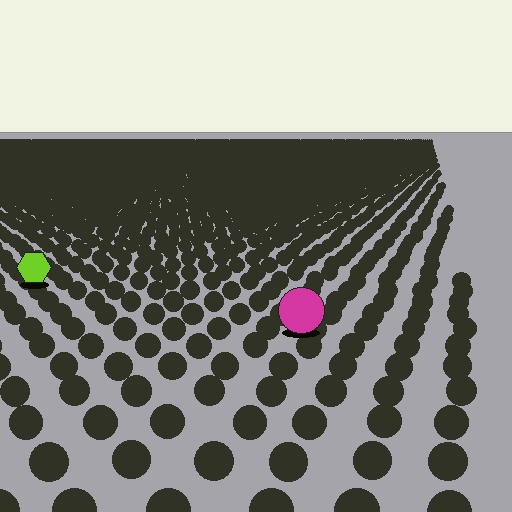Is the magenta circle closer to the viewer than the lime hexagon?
Yes. The magenta circle is closer — you can tell from the texture gradient: the ground texture is coarser near it.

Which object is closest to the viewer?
The magenta circle is closest. The texture marks near it are larger and more spread out.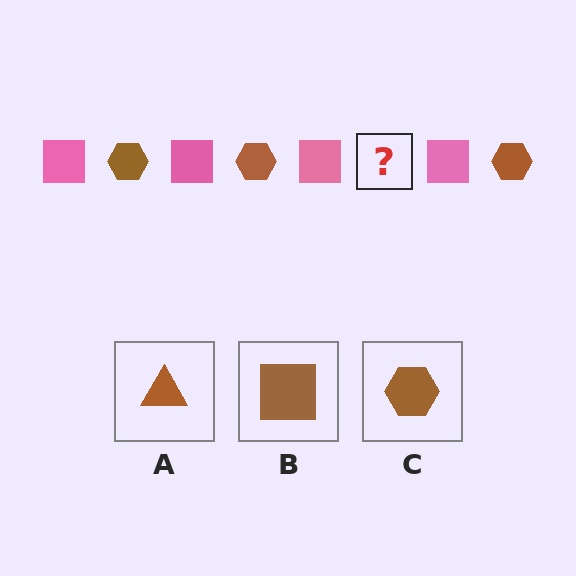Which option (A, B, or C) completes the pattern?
C.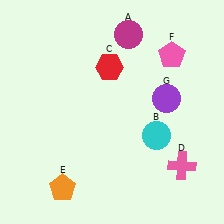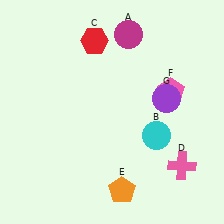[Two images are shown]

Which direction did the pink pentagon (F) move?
The pink pentagon (F) moved down.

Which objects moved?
The objects that moved are: the red hexagon (C), the orange pentagon (E), the pink pentagon (F).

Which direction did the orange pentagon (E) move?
The orange pentagon (E) moved right.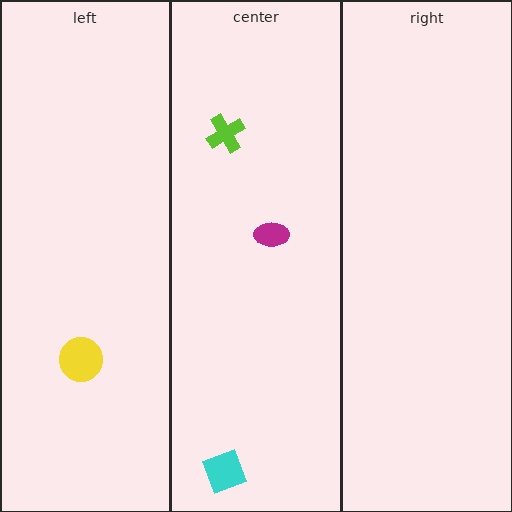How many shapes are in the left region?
1.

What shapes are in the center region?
The magenta ellipse, the lime cross, the cyan diamond.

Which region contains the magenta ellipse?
The center region.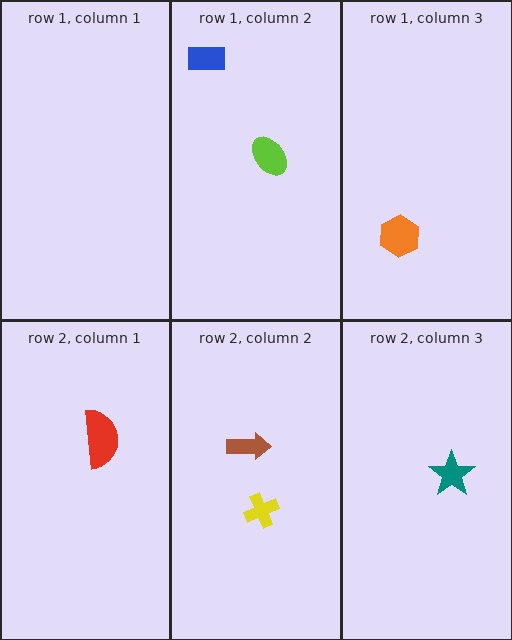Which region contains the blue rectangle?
The row 1, column 2 region.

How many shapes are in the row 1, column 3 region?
1.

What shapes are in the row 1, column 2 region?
The blue rectangle, the lime ellipse.